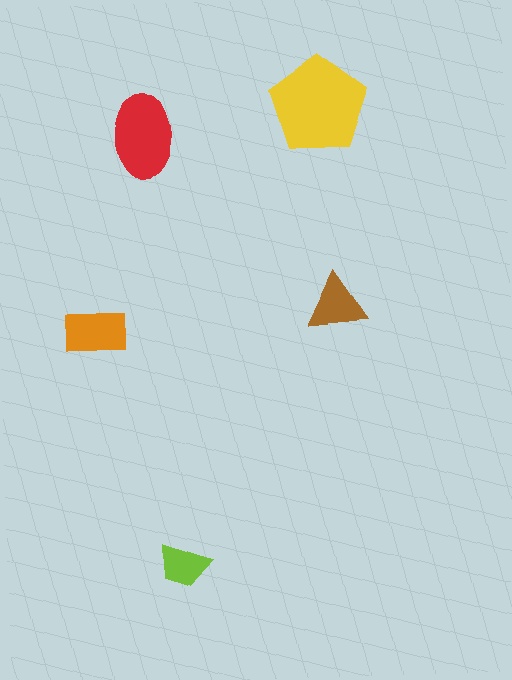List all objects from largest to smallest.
The yellow pentagon, the red ellipse, the orange rectangle, the brown triangle, the lime trapezoid.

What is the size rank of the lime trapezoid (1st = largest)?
5th.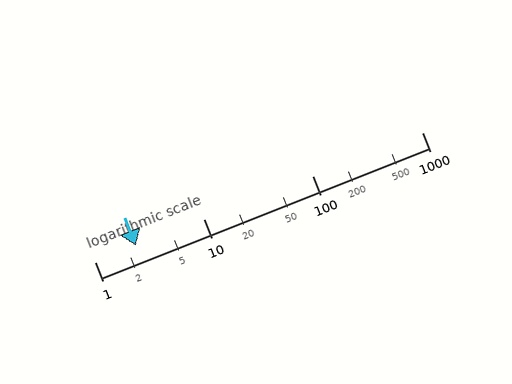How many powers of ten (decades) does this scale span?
The scale spans 3 decades, from 1 to 1000.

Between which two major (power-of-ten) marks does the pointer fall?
The pointer is between 1 and 10.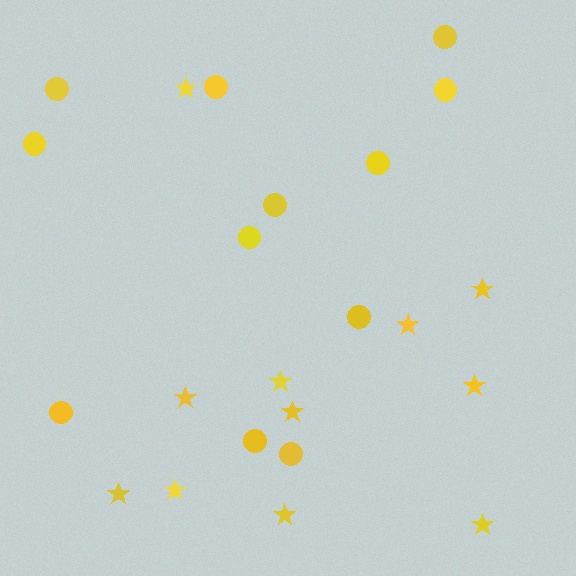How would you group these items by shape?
There are 2 groups: one group of stars (11) and one group of circles (12).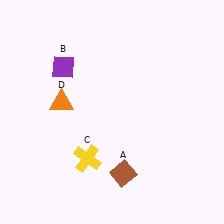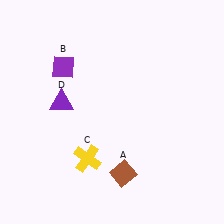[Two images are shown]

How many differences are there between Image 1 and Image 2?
There is 1 difference between the two images.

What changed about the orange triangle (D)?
In Image 1, D is orange. In Image 2, it changed to purple.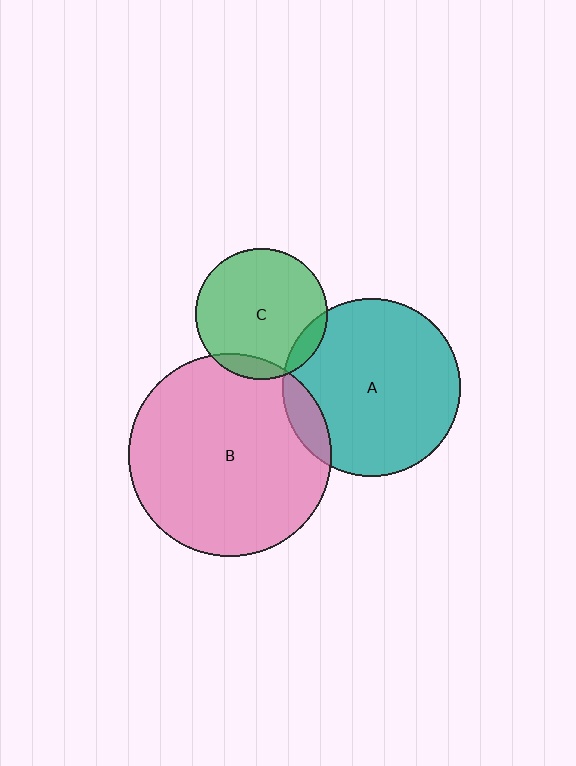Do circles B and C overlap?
Yes.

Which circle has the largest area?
Circle B (pink).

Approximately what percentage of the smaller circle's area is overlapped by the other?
Approximately 10%.